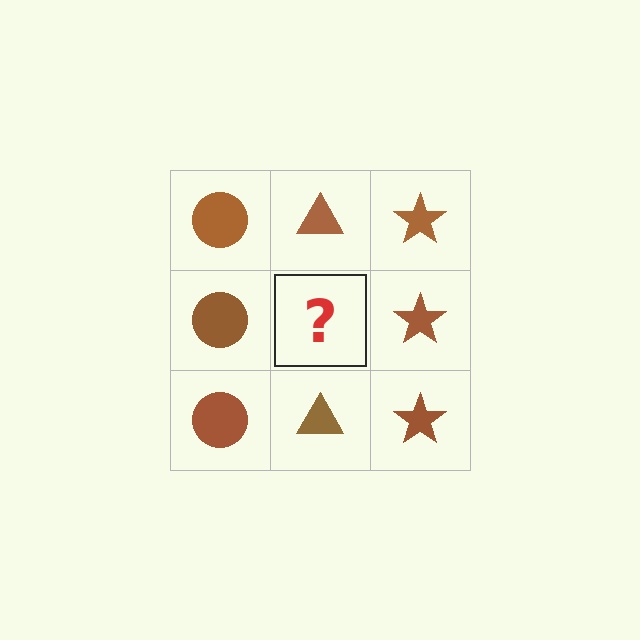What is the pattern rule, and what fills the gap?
The rule is that each column has a consistent shape. The gap should be filled with a brown triangle.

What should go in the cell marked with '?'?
The missing cell should contain a brown triangle.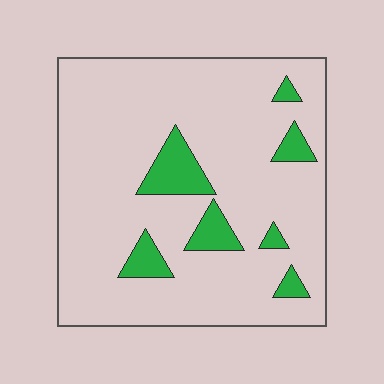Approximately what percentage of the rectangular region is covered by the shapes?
Approximately 10%.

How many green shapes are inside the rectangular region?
7.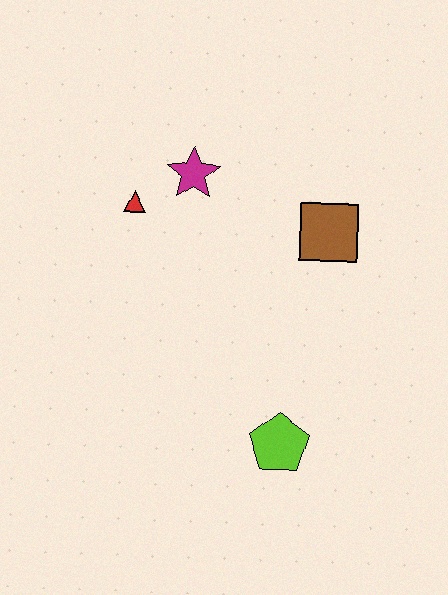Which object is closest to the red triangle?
The magenta star is closest to the red triangle.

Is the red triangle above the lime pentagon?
Yes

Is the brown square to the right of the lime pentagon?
Yes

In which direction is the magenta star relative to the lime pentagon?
The magenta star is above the lime pentagon.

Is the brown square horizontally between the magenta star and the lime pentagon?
No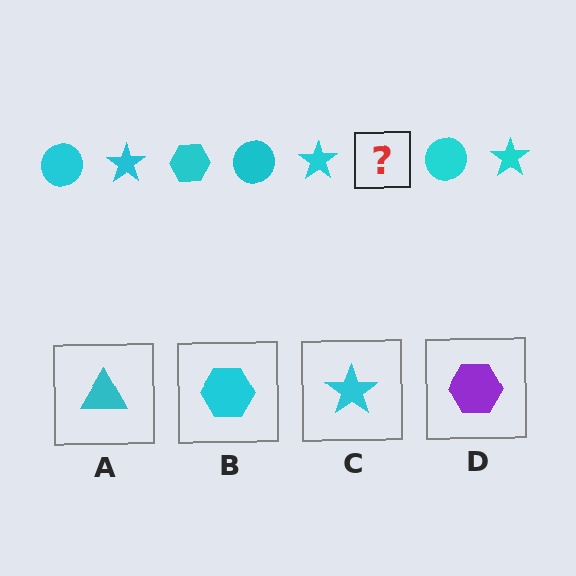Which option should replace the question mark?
Option B.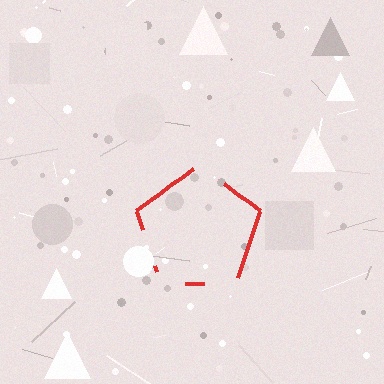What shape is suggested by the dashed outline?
The dashed outline suggests a pentagon.